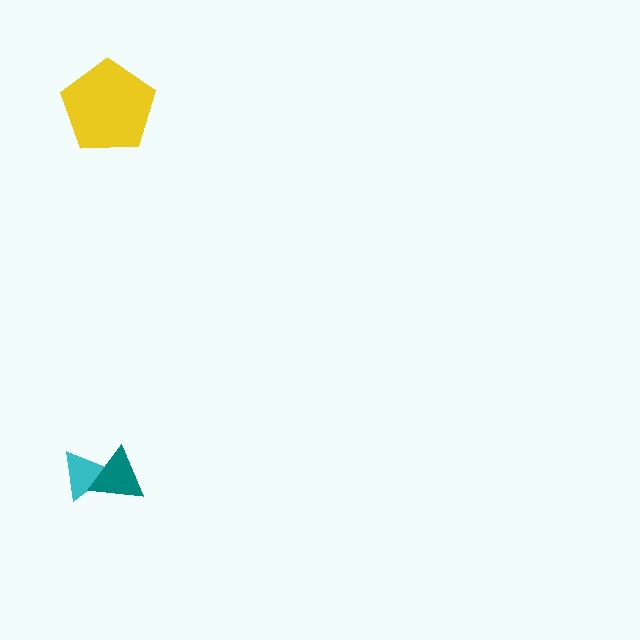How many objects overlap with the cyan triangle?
1 object overlaps with the cyan triangle.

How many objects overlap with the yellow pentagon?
0 objects overlap with the yellow pentagon.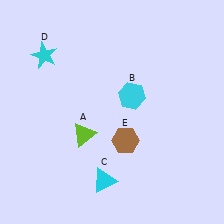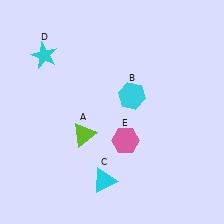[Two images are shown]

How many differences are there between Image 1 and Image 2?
There is 1 difference between the two images.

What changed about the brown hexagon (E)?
In Image 1, E is brown. In Image 2, it changed to pink.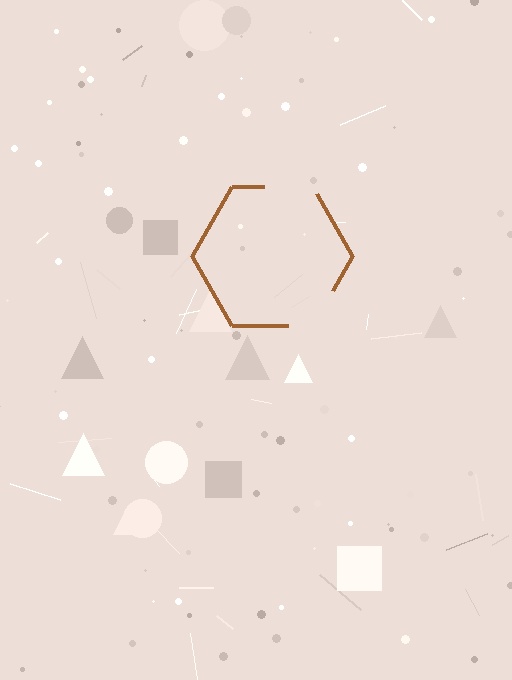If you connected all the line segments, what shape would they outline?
They would outline a hexagon.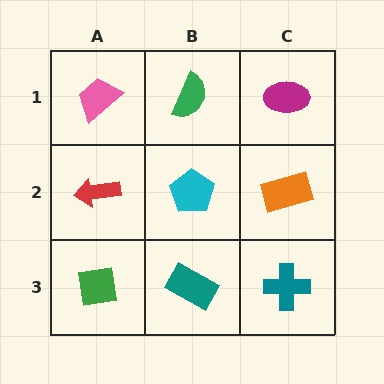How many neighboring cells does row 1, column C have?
2.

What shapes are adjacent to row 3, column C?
An orange rectangle (row 2, column C), a teal rectangle (row 3, column B).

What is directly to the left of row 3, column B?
A green square.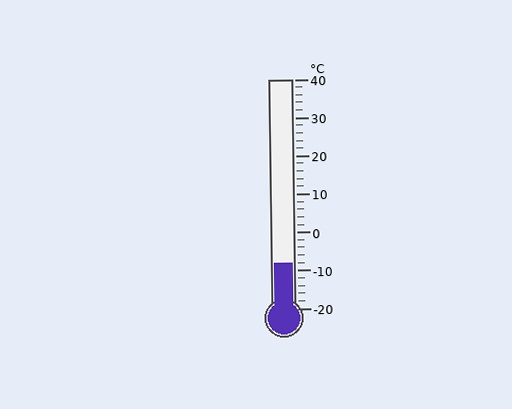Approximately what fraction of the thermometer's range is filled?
The thermometer is filled to approximately 20% of its range.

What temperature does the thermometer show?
The thermometer shows approximately -8°C.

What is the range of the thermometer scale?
The thermometer scale ranges from -20°C to 40°C.